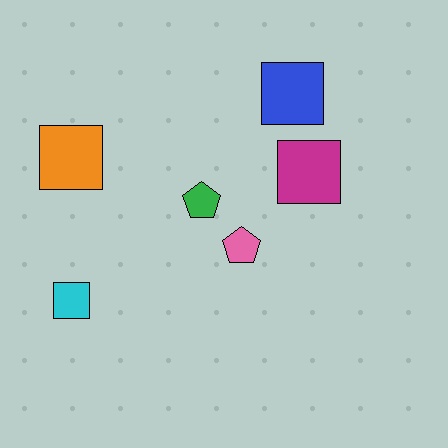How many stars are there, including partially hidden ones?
There are no stars.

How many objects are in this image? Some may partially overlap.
There are 6 objects.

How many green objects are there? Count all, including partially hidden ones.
There is 1 green object.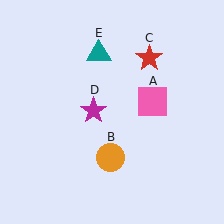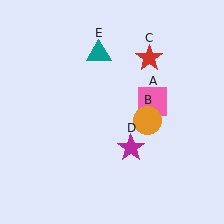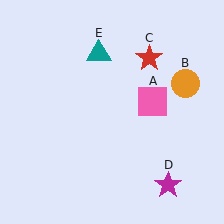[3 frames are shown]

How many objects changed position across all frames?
2 objects changed position: orange circle (object B), magenta star (object D).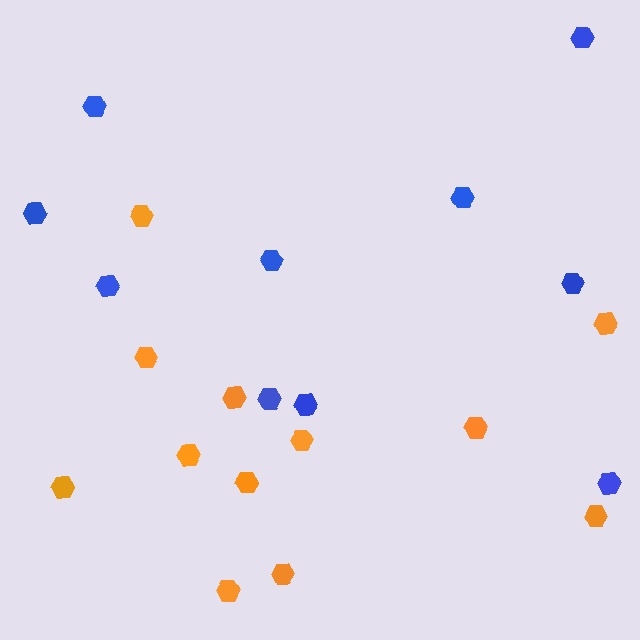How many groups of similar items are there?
There are 2 groups: one group of orange hexagons (12) and one group of blue hexagons (10).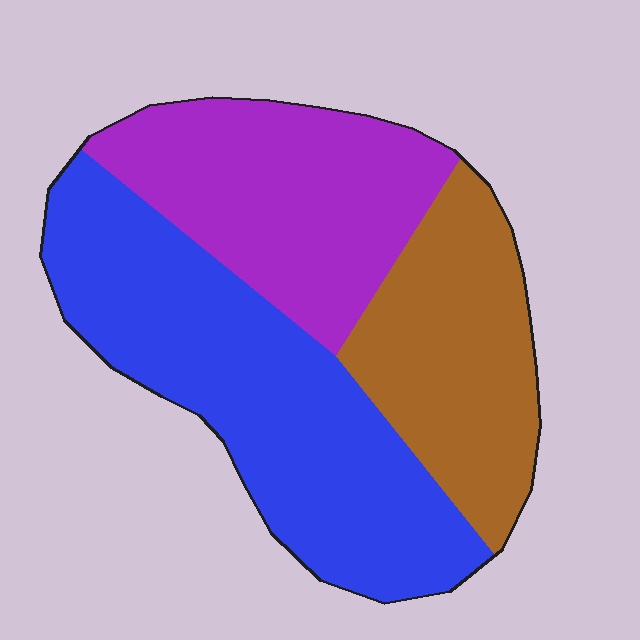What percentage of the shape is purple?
Purple covers roughly 30% of the shape.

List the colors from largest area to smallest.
From largest to smallest: blue, purple, brown.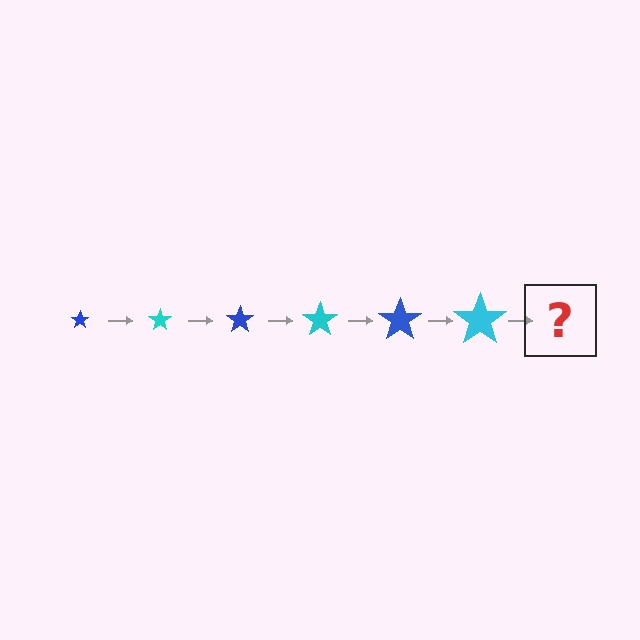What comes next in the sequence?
The next element should be a blue star, larger than the previous one.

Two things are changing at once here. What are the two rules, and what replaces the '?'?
The two rules are that the star grows larger each step and the color cycles through blue and cyan. The '?' should be a blue star, larger than the previous one.